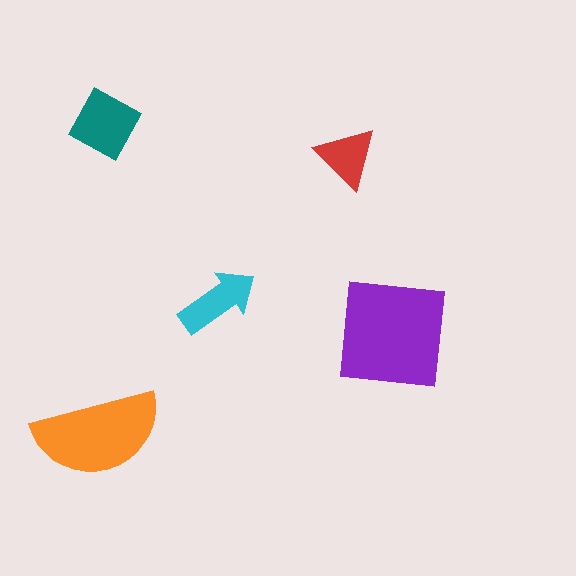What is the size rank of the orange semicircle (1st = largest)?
2nd.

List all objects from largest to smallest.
The purple square, the orange semicircle, the teal diamond, the cyan arrow, the red triangle.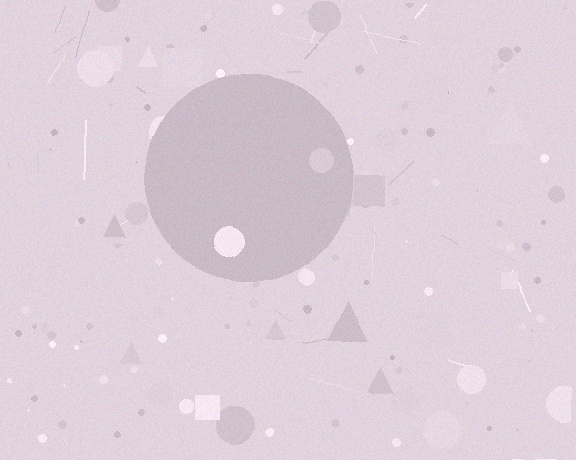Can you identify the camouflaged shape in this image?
The camouflaged shape is a circle.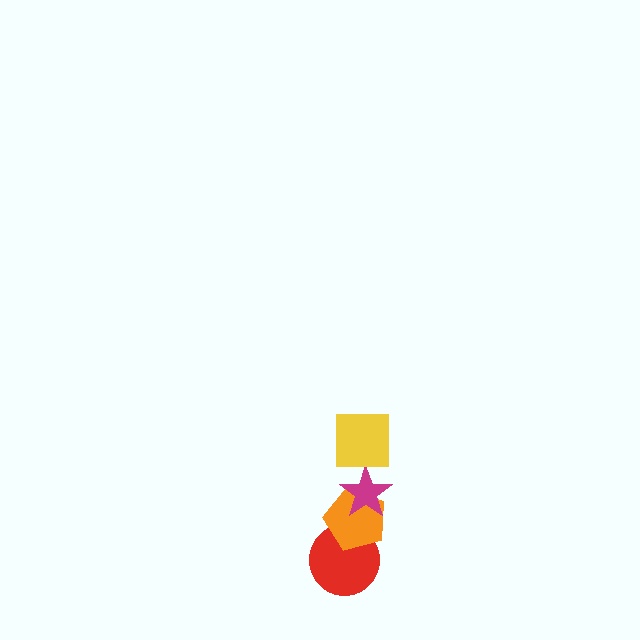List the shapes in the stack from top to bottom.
From top to bottom: the yellow square, the magenta star, the orange pentagon, the red circle.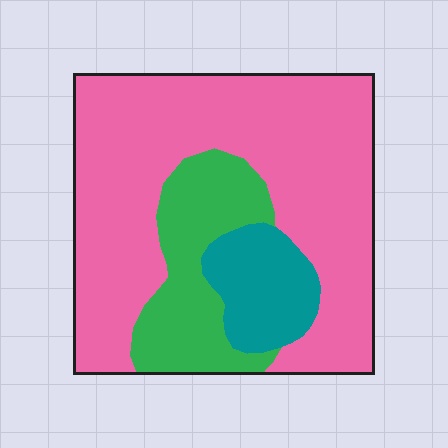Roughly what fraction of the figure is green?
Green covers roughly 20% of the figure.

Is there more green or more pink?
Pink.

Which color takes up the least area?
Teal, at roughly 10%.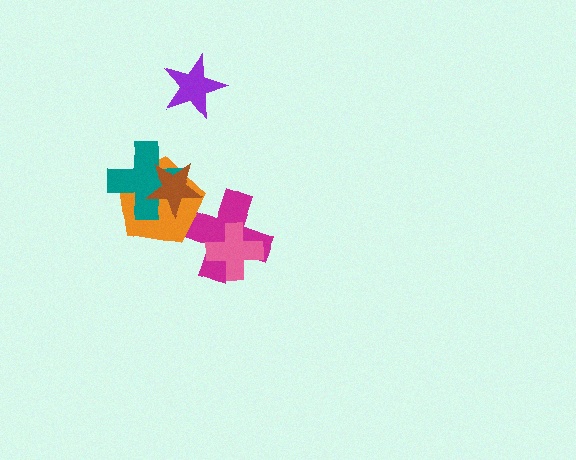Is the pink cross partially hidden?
No, no other shape covers it.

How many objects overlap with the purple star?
0 objects overlap with the purple star.